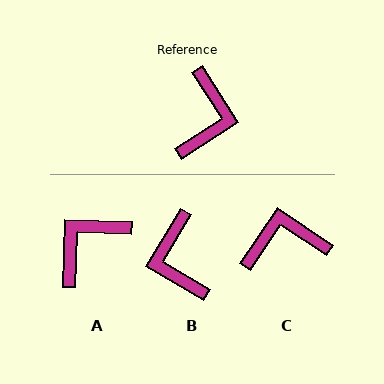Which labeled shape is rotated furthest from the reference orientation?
B, about 153 degrees away.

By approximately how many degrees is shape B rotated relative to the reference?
Approximately 153 degrees clockwise.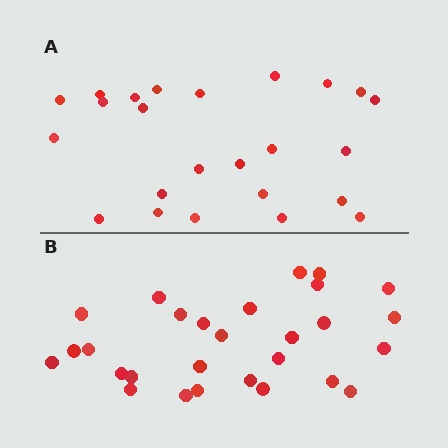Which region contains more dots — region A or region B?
Region B (the bottom region) has more dots.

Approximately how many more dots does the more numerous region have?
Region B has about 4 more dots than region A.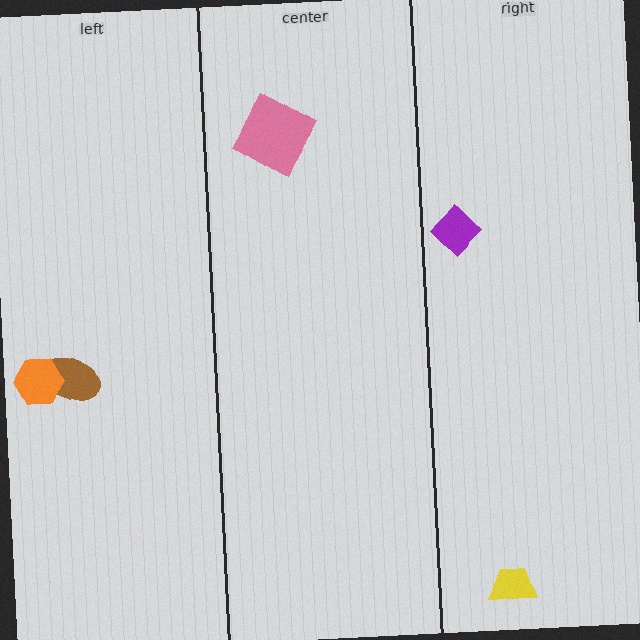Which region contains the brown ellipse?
The left region.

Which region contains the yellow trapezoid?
The right region.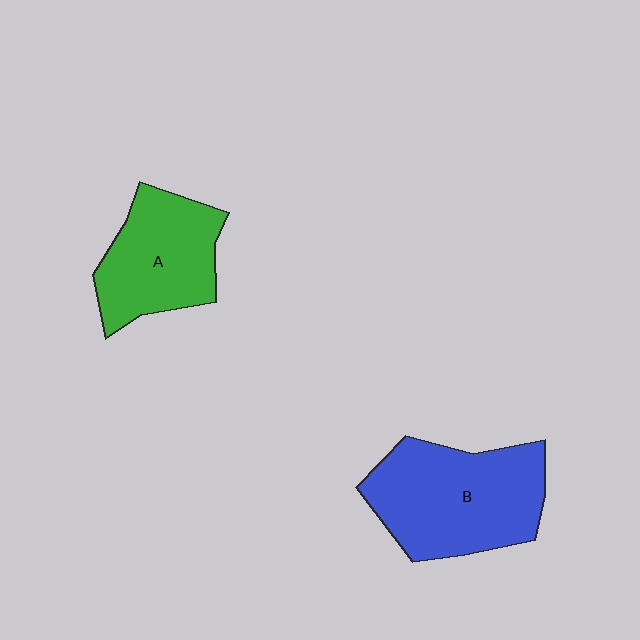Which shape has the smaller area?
Shape A (green).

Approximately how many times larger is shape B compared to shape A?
Approximately 1.3 times.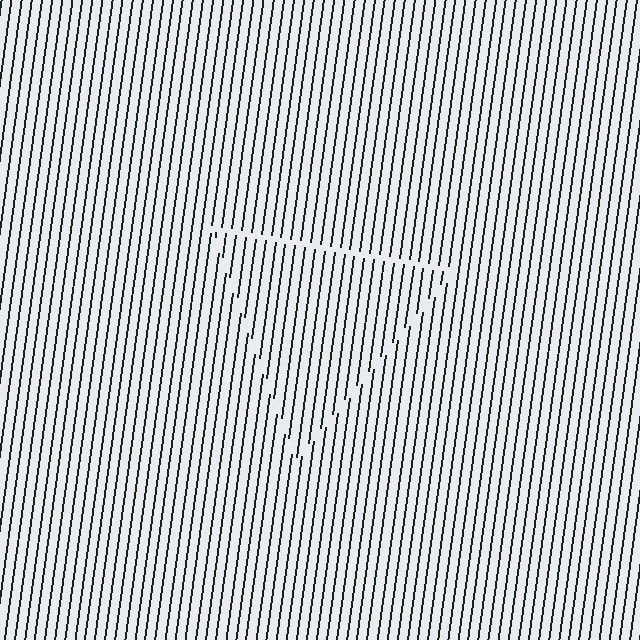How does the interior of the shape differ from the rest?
The interior of the shape contains the same grating, shifted by half a period — the contour is defined by the phase discontinuity where line-ends from the inner and outer gratings abut.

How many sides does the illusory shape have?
3 sides — the line-ends trace a triangle.